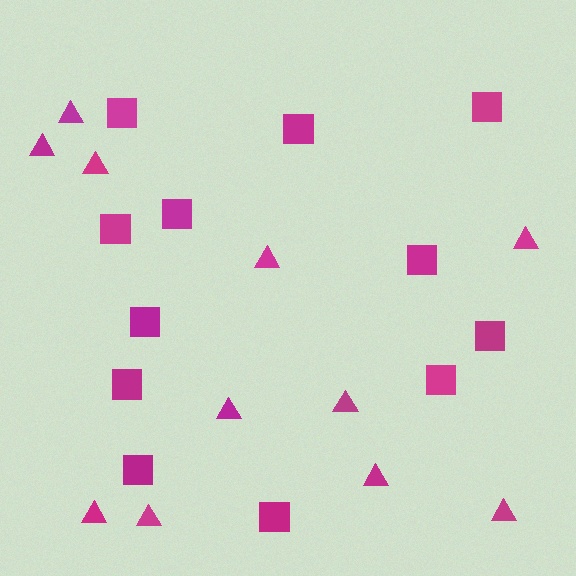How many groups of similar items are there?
There are 2 groups: one group of squares (12) and one group of triangles (11).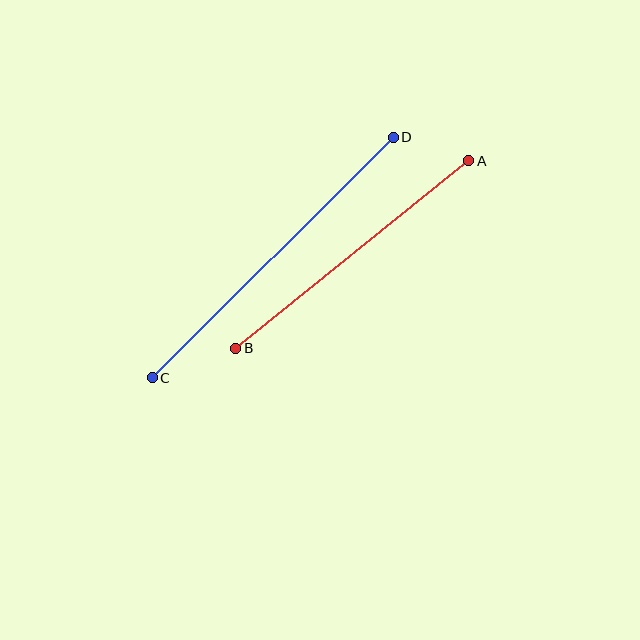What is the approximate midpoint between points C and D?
The midpoint is at approximately (273, 257) pixels.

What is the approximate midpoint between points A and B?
The midpoint is at approximately (352, 255) pixels.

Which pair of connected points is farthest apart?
Points C and D are farthest apart.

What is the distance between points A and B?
The distance is approximately 299 pixels.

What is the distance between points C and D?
The distance is approximately 340 pixels.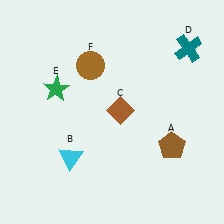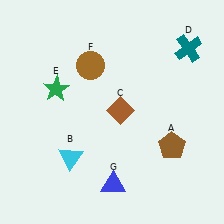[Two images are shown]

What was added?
A blue triangle (G) was added in Image 2.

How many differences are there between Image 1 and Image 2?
There is 1 difference between the two images.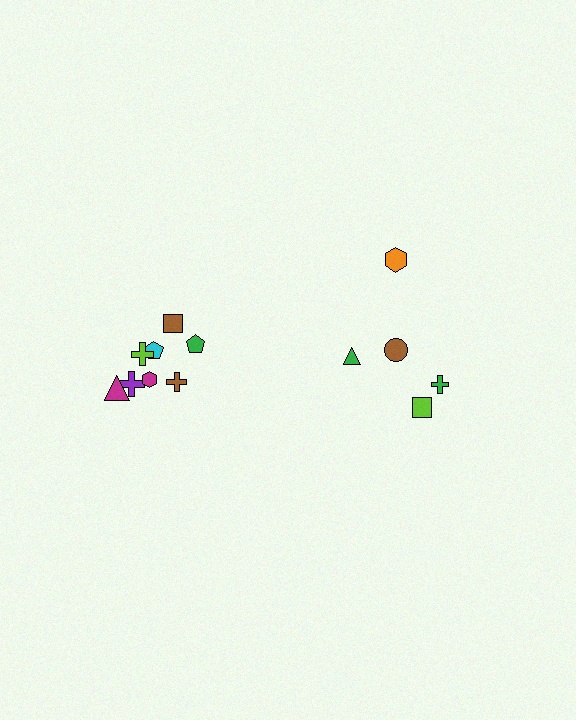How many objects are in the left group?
There are 8 objects.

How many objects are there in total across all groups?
There are 13 objects.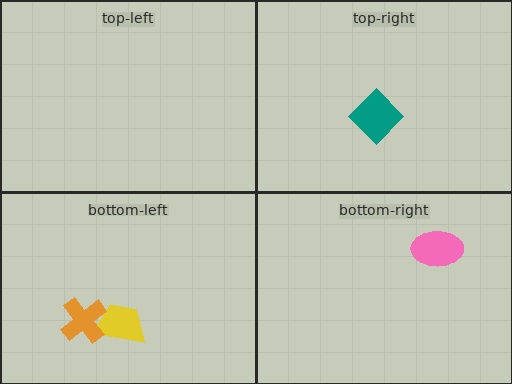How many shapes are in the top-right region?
1.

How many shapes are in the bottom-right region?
1.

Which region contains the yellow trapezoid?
The bottom-left region.